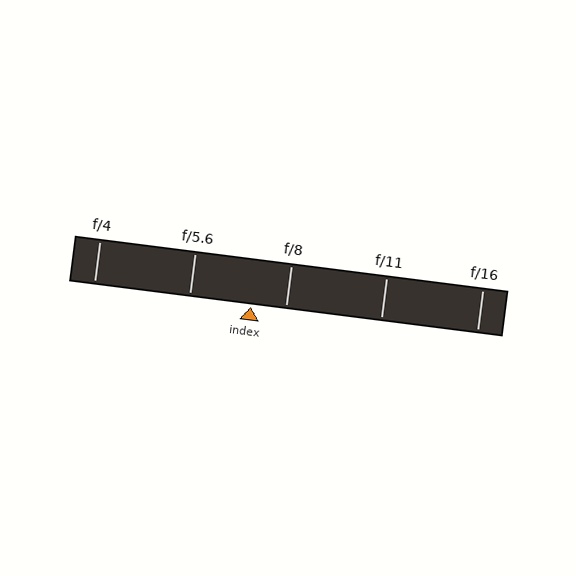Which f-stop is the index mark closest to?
The index mark is closest to f/8.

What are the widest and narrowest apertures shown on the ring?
The widest aperture shown is f/4 and the narrowest is f/16.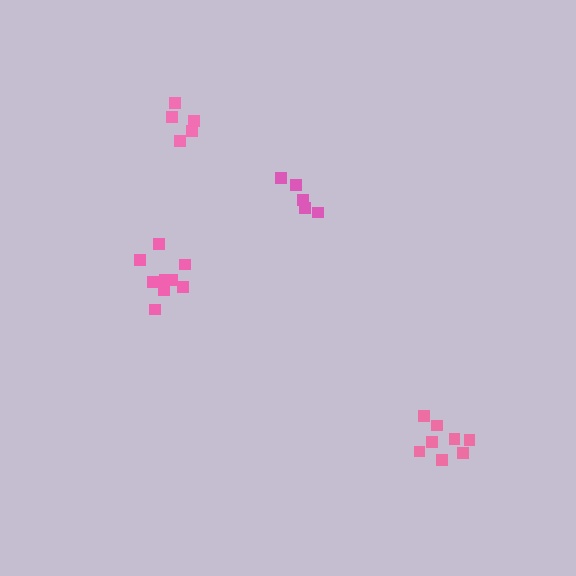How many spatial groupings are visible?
There are 4 spatial groupings.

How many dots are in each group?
Group 1: 9 dots, Group 2: 5 dots, Group 3: 5 dots, Group 4: 8 dots (27 total).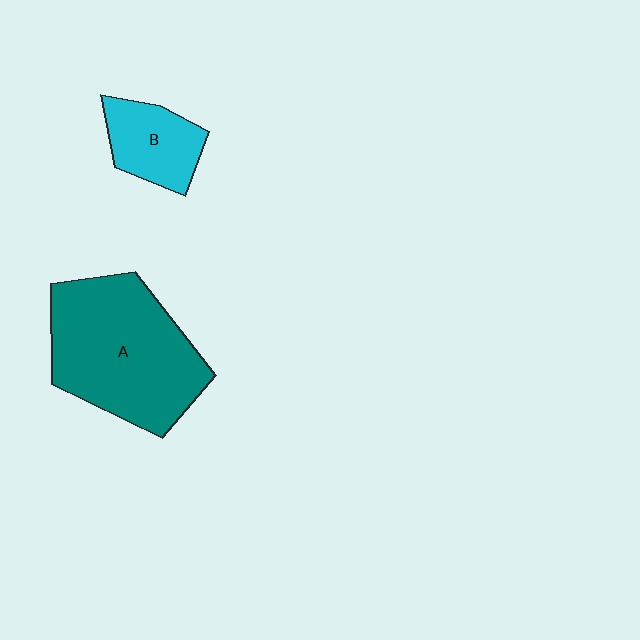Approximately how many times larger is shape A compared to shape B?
Approximately 2.7 times.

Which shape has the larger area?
Shape A (teal).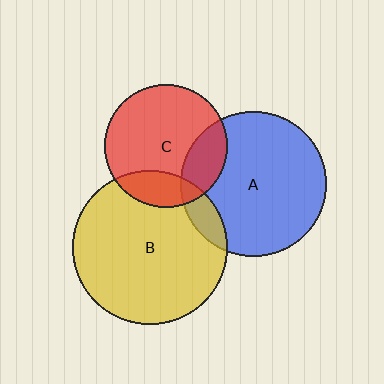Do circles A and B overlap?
Yes.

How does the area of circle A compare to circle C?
Approximately 1.4 times.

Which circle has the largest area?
Circle B (yellow).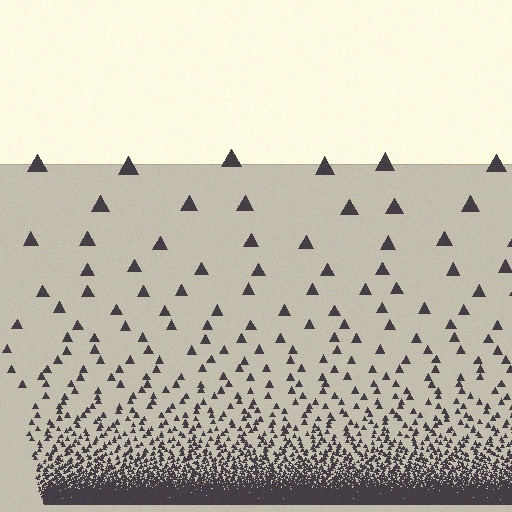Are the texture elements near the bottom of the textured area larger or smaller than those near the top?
Smaller. The gradient is inverted — elements near the bottom are smaller and denser.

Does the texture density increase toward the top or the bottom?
Density increases toward the bottom.